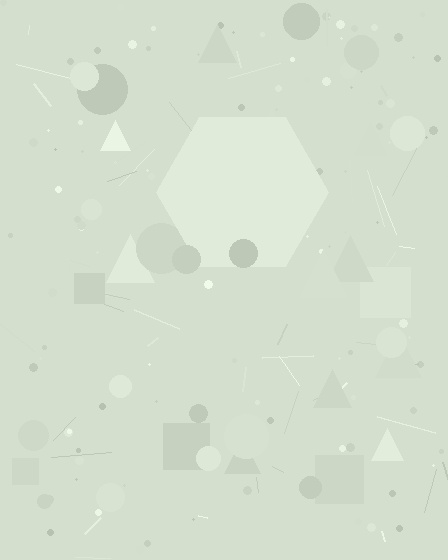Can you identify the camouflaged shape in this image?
The camouflaged shape is a hexagon.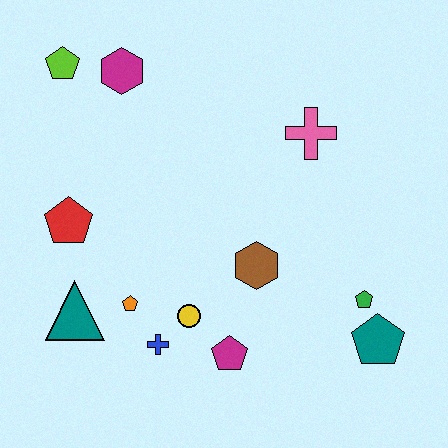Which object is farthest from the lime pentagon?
The teal pentagon is farthest from the lime pentagon.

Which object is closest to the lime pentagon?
The magenta hexagon is closest to the lime pentagon.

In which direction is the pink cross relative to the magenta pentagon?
The pink cross is above the magenta pentagon.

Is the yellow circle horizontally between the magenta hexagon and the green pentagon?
Yes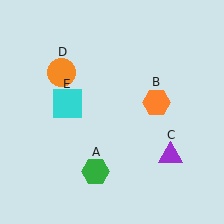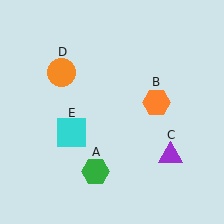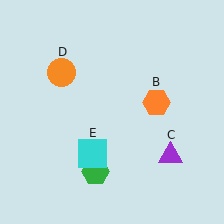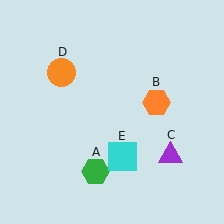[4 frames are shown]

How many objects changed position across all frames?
1 object changed position: cyan square (object E).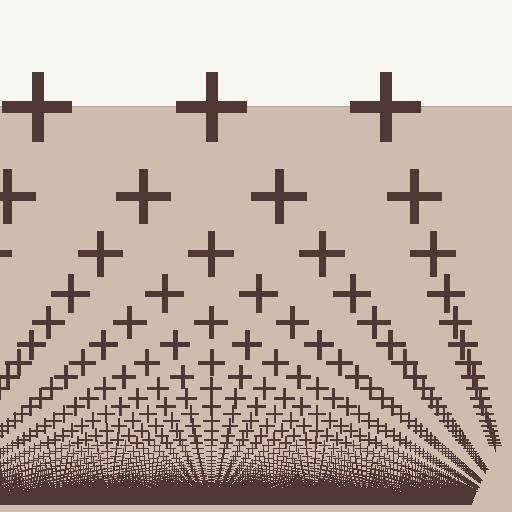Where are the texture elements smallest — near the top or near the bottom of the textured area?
Near the bottom.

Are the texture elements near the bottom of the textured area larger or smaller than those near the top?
Smaller. The gradient is inverted — elements near the bottom are smaller and denser.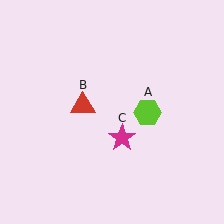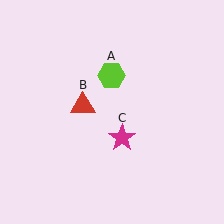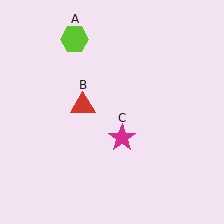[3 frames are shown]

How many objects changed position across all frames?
1 object changed position: lime hexagon (object A).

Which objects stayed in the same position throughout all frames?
Red triangle (object B) and magenta star (object C) remained stationary.